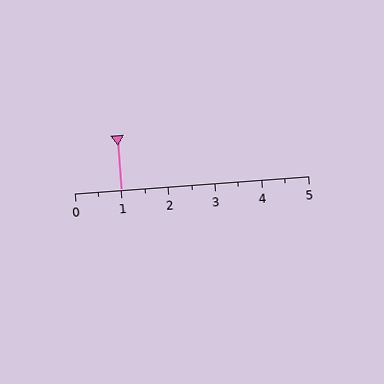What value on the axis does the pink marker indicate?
The marker indicates approximately 1.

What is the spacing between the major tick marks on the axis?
The major ticks are spaced 1 apart.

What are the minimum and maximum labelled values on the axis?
The axis runs from 0 to 5.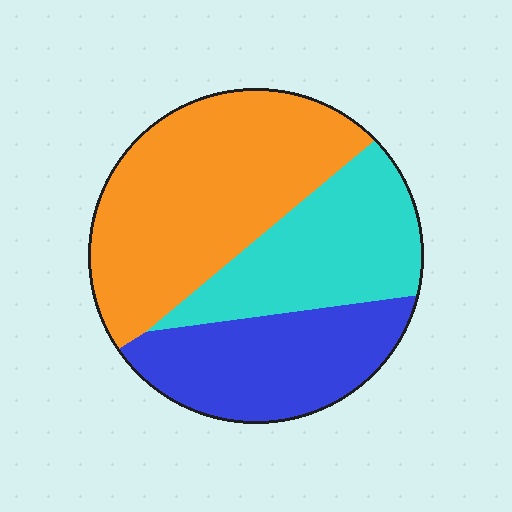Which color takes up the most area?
Orange, at roughly 45%.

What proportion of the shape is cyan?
Cyan takes up about one quarter (1/4) of the shape.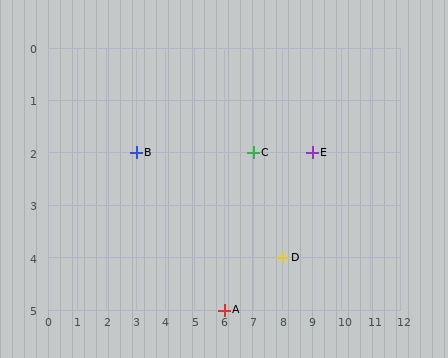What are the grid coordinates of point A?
Point A is at grid coordinates (6, 5).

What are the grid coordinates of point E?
Point E is at grid coordinates (9, 2).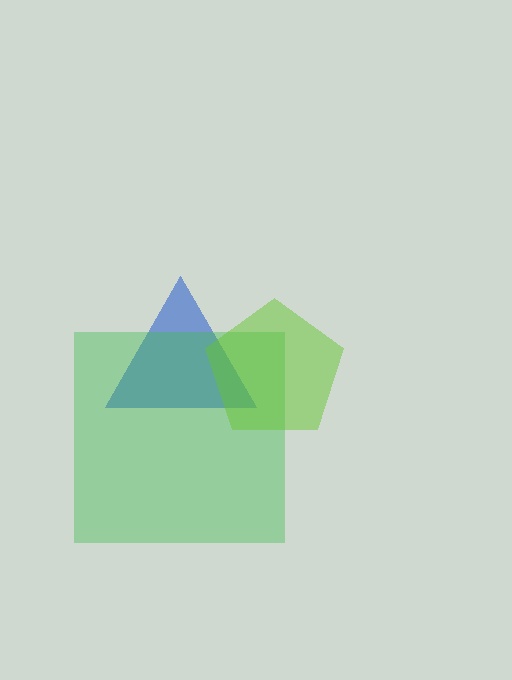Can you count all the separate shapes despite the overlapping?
Yes, there are 3 separate shapes.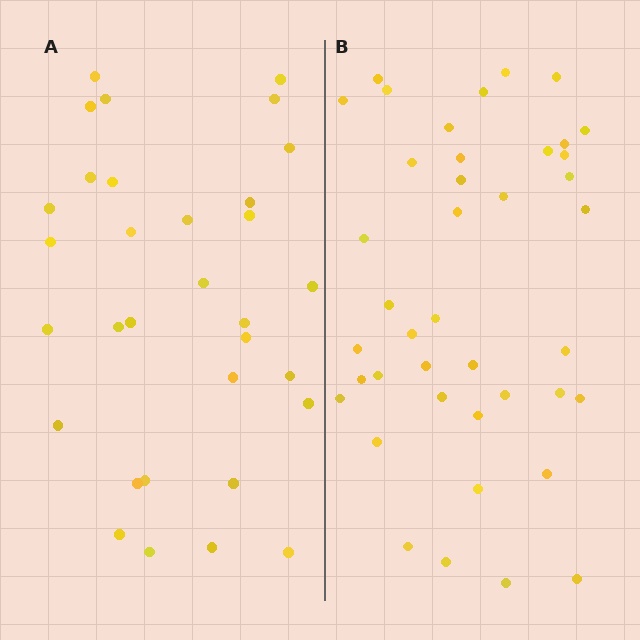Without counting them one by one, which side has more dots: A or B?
Region B (the right region) has more dots.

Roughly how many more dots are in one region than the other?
Region B has roughly 8 or so more dots than region A.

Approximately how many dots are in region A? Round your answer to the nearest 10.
About 30 dots. (The exact count is 32, which rounds to 30.)